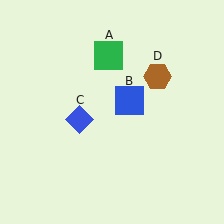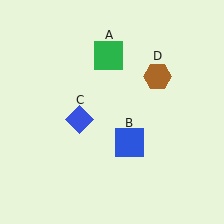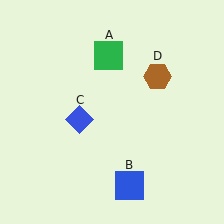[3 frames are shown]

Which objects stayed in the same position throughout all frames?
Green square (object A) and blue diamond (object C) and brown hexagon (object D) remained stationary.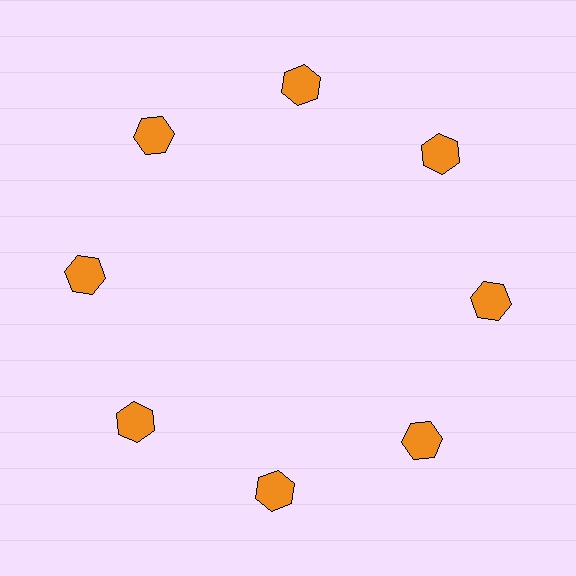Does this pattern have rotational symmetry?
Yes, this pattern has 8-fold rotational symmetry. It looks the same after rotating 45 degrees around the center.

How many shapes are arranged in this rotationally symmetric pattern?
There are 8 shapes, arranged in 8 groups of 1.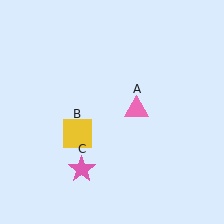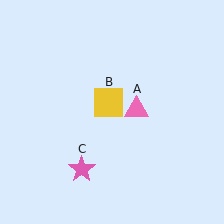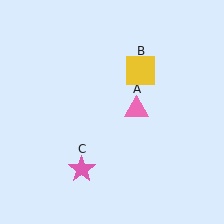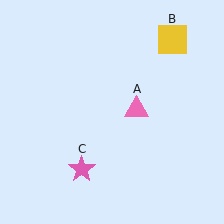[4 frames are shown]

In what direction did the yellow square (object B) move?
The yellow square (object B) moved up and to the right.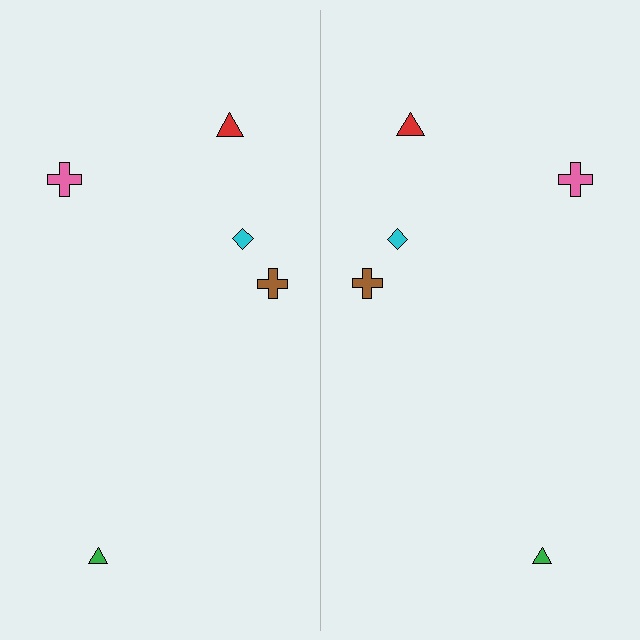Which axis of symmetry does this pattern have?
The pattern has a vertical axis of symmetry running through the center of the image.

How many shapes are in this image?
There are 10 shapes in this image.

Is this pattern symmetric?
Yes, this pattern has bilateral (reflection) symmetry.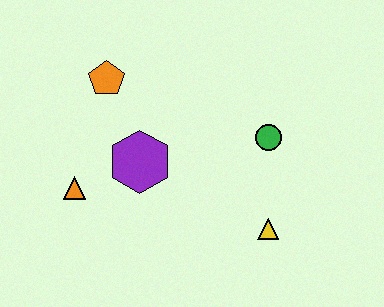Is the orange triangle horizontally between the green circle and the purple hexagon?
No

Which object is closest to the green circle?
The yellow triangle is closest to the green circle.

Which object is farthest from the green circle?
The orange triangle is farthest from the green circle.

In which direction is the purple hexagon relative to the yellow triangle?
The purple hexagon is to the left of the yellow triangle.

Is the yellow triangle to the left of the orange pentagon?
No